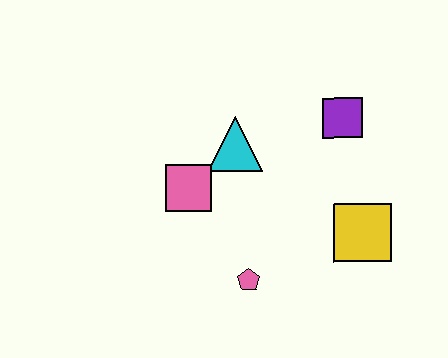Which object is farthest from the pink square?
The yellow square is farthest from the pink square.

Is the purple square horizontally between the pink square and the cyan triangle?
No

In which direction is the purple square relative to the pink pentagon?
The purple square is above the pink pentagon.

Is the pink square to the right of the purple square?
No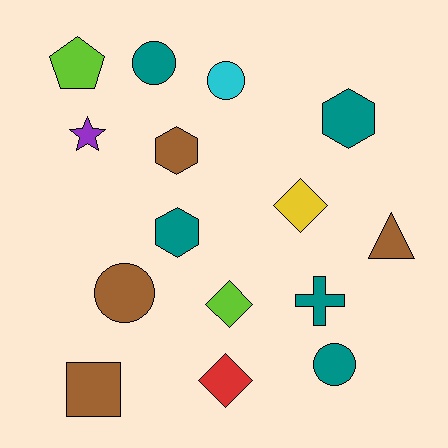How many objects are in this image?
There are 15 objects.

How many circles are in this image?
There are 4 circles.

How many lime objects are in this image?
There are 2 lime objects.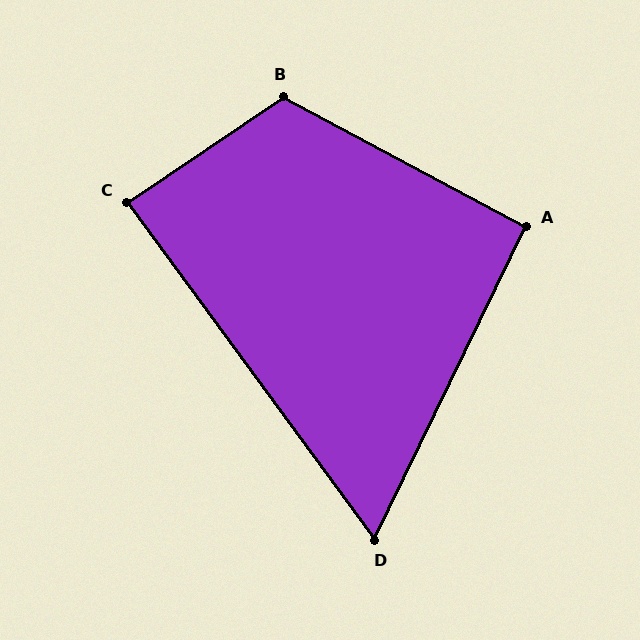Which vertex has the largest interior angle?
B, at approximately 118 degrees.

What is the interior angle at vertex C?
Approximately 88 degrees (approximately right).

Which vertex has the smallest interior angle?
D, at approximately 62 degrees.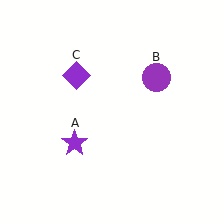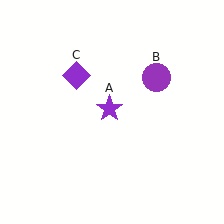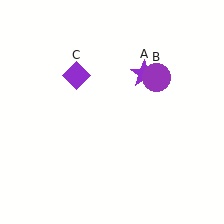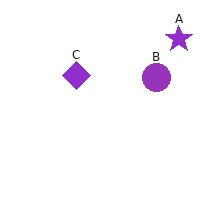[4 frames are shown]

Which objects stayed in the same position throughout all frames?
Purple circle (object B) and purple diamond (object C) remained stationary.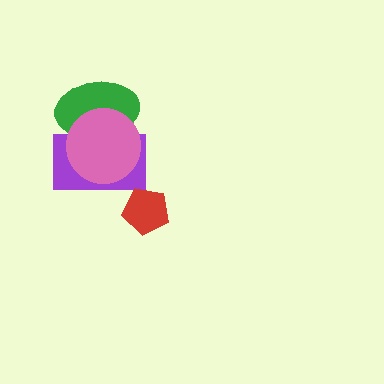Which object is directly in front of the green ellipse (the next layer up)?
The purple rectangle is directly in front of the green ellipse.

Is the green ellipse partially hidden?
Yes, it is partially covered by another shape.